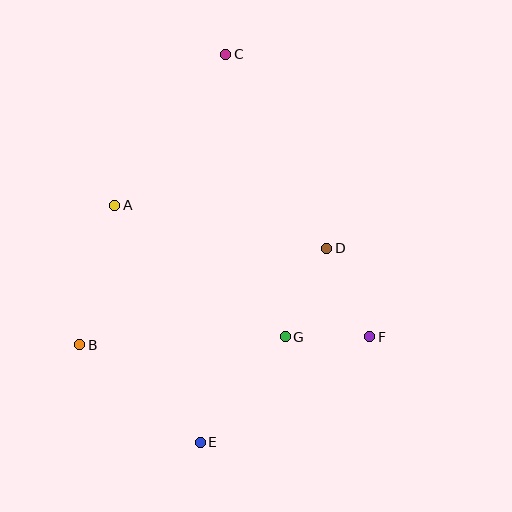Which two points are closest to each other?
Points F and G are closest to each other.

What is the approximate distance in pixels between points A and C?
The distance between A and C is approximately 187 pixels.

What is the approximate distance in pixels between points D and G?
The distance between D and G is approximately 98 pixels.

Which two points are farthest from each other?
Points C and E are farthest from each other.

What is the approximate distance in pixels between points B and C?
The distance between B and C is approximately 325 pixels.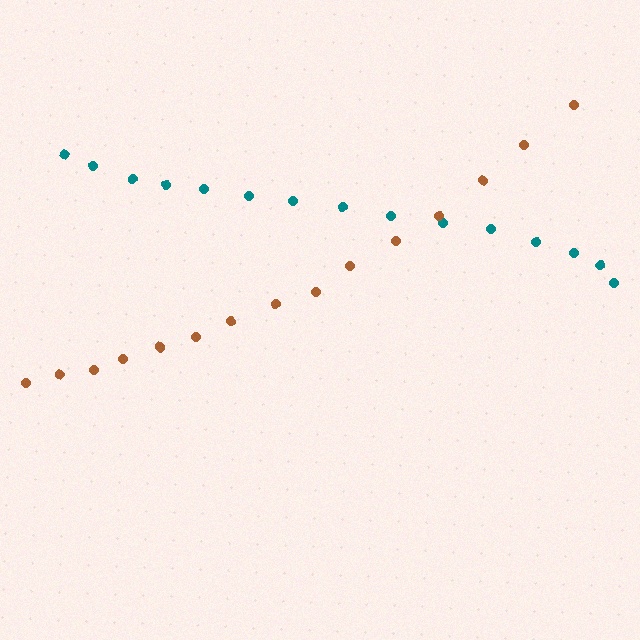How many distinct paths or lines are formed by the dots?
There are 2 distinct paths.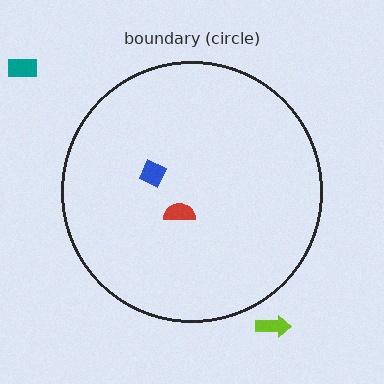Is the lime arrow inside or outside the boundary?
Outside.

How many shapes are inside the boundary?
2 inside, 2 outside.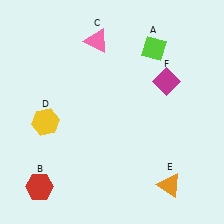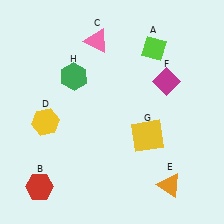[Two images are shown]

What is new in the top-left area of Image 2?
A green hexagon (H) was added in the top-left area of Image 2.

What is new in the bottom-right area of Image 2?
A yellow square (G) was added in the bottom-right area of Image 2.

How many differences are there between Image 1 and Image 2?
There are 2 differences between the two images.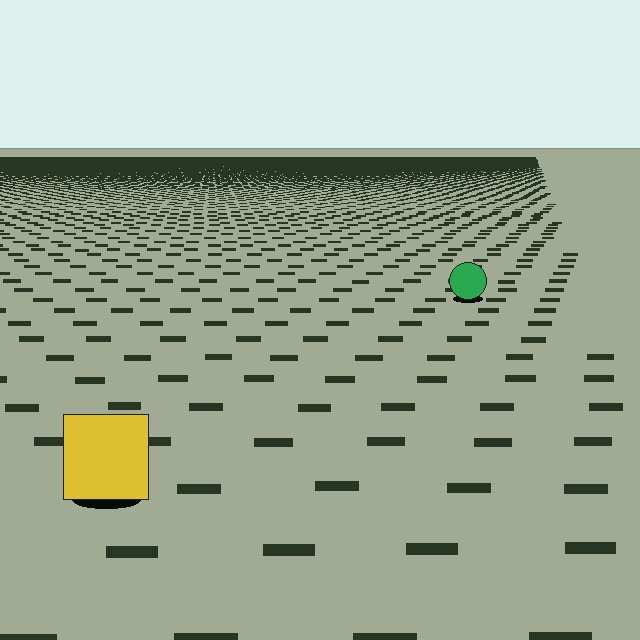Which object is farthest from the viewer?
The green circle is farthest from the viewer. It appears smaller and the ground texture around it is denser.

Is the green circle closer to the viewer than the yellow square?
No. The yellow square is closer — you can tell from the texture gradient: the ground texture is coarser near it.